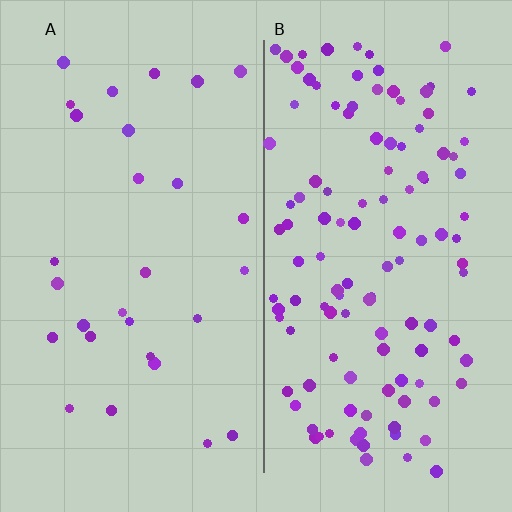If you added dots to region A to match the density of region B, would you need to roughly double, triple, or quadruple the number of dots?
Approximately quadruple.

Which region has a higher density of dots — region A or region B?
B (the right).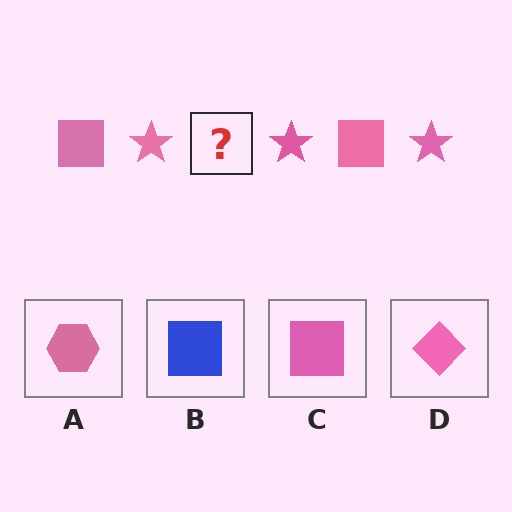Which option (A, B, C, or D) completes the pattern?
C.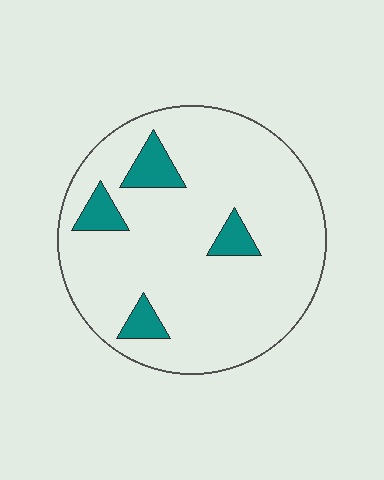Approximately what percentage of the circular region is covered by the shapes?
Approximately 10%.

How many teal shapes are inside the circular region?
4.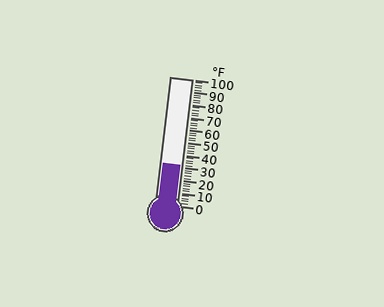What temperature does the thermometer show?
The thermometer shows approximately 32°F.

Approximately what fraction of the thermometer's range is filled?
The thermometer is filled to approximately 30% of its range.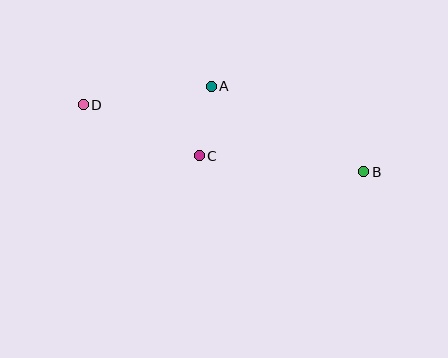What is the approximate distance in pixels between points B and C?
The distance between B and C is approximately 165 pixels.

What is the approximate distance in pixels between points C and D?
The distance between C and D is approximately 127 pixels.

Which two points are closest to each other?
Points A and C are closest to each other.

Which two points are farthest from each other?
Points B and D are farthest from each other.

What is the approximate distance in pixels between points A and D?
The distance between A and D is approximately 130 pixels.